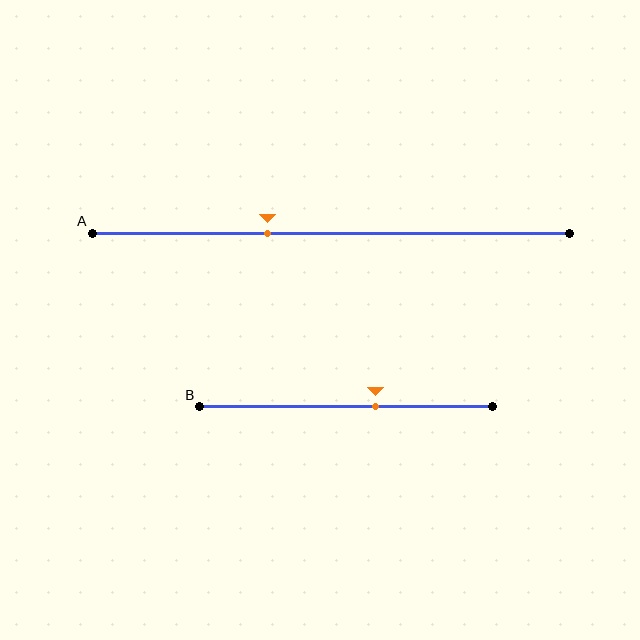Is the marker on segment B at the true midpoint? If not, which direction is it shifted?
No, the marker on segment B is shifted to the right by about 10% of the segment length.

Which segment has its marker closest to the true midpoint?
Segment B has its marker closest to the true midpoint.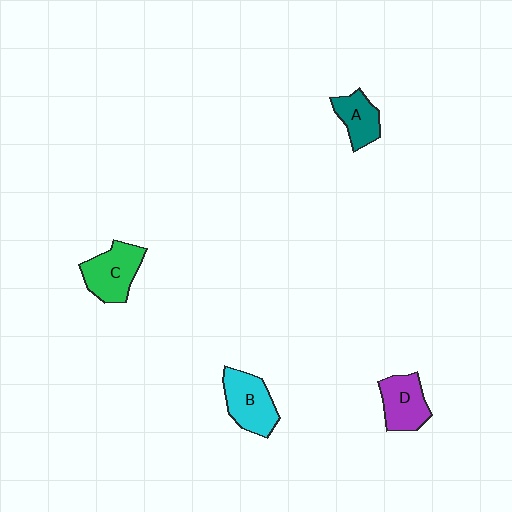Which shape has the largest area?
Shape C (green).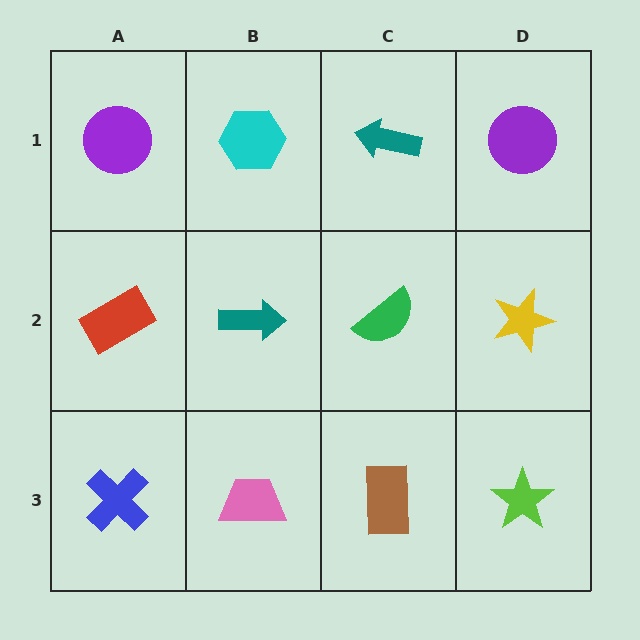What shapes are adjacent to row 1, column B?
A teal arrow (row 2, column B), a purple circle (row 1, column A), a teal arrow (row 1, column C).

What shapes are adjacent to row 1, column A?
A red rectangle (row 2, column A), a cyan hexagon (row 1, column B).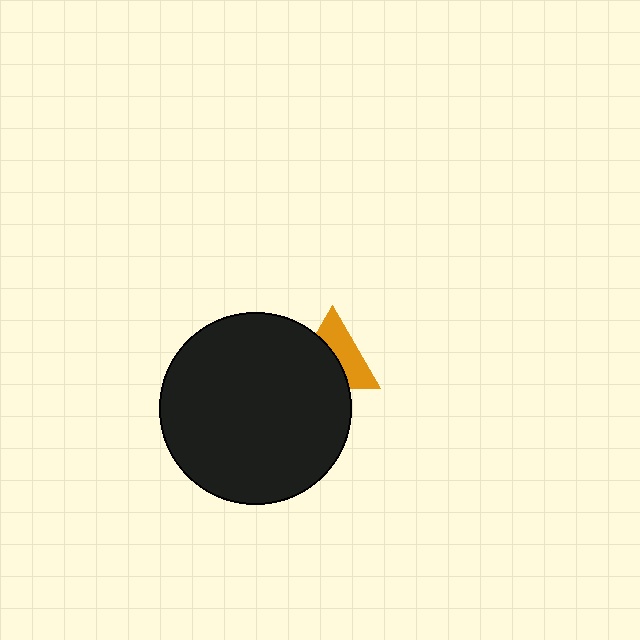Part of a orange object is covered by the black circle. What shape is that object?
It is a triangle.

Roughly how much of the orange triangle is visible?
About half of it is visible (roughly 49%).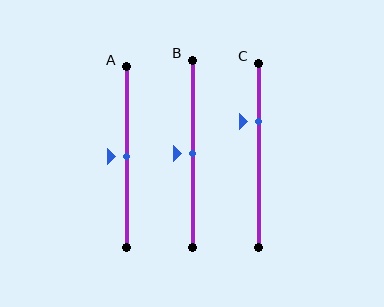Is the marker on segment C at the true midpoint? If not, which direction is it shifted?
No, the marker on segment C is shifted upward by about 18% of the segment length.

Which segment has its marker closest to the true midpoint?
Segment A has its marker closest to the true midpoint.